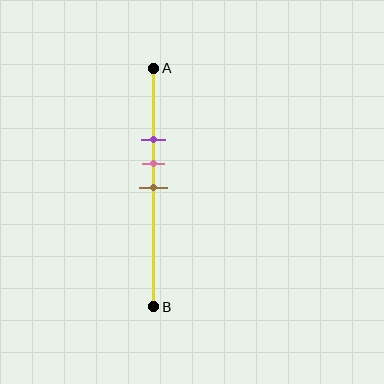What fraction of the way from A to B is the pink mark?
The pink mark is approximately 40% (0.4) of the way from A to B.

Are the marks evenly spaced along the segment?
Yes, the marks are approximately evenly spaced.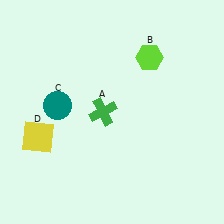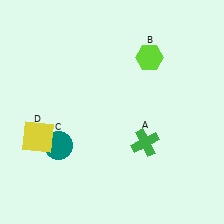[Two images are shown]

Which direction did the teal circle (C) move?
The teal circle (C) moved down.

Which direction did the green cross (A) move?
The green cross (A) moved right.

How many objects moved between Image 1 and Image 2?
2 objects moved between the two images.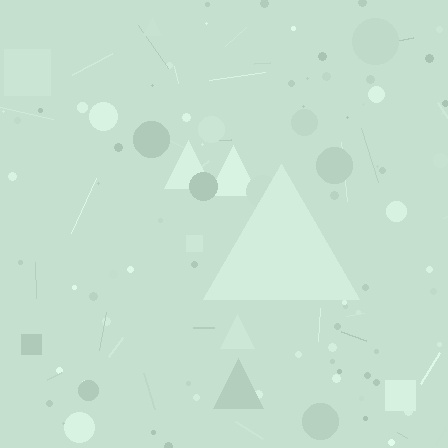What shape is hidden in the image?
A triangle is hidden in the image.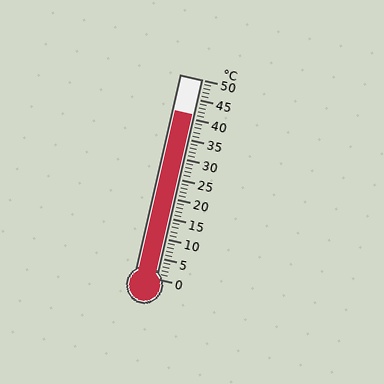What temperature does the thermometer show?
The thermometer shows approximately 41°C.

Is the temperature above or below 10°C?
The temperature is above 10°C.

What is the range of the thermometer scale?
The thermometer scale ranges from 0°C to 50°C.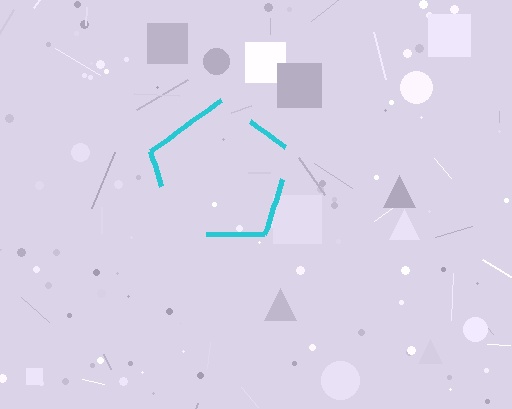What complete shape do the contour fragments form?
The contour fragments form a pentagon.